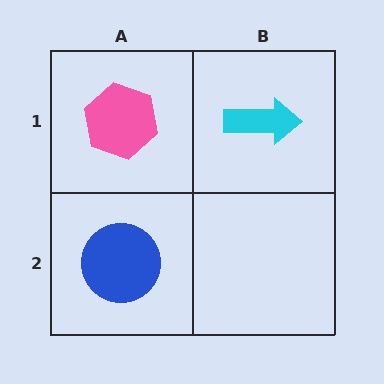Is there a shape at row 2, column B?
No, that cell is empty.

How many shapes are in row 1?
2 shapes.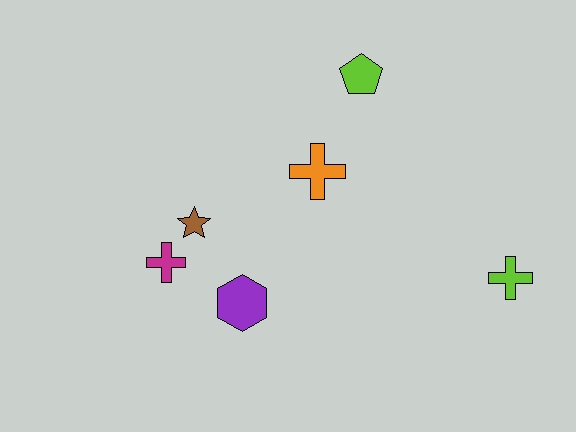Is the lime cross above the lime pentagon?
No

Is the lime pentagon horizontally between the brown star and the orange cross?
No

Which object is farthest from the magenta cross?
The lime cross is farthest from the magenta cross.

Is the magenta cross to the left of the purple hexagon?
Yes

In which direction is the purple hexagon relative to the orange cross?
The purple hexagon is below the orange cross.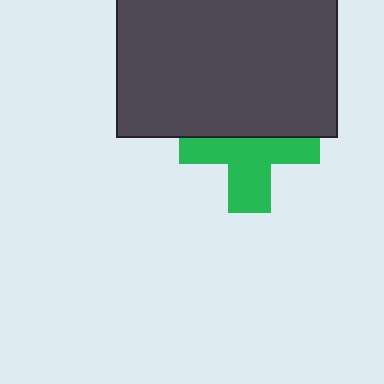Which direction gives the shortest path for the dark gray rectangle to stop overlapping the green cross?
Moving up gives the shortest separation.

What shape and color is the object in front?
The object in front is a dark gray rectangle.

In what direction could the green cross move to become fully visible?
The green cross could move down. That would shift it out from behind the dark gray rectangle entirely.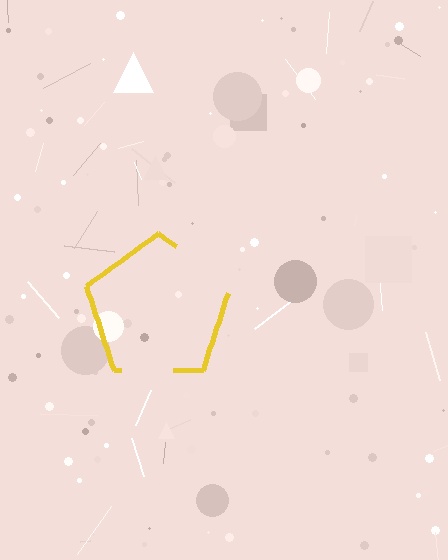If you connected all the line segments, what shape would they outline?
They would outline a pentagon.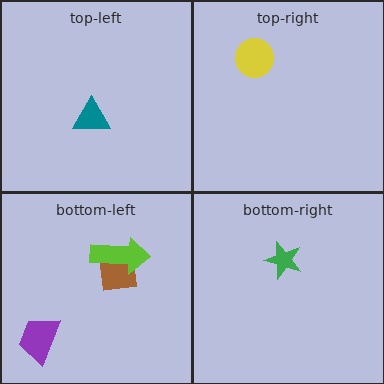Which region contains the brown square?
The bottom-left region.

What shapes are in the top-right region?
The yellow circle.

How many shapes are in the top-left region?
1.